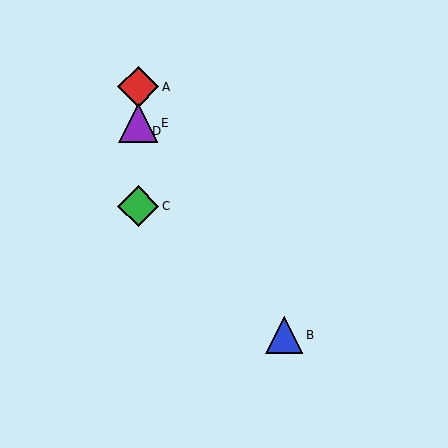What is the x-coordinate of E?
Object E is at x≈138.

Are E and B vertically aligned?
No, E is at x≈138 and B is at x≈284.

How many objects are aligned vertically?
4 objects (A, C, D, E) are aligned vertically.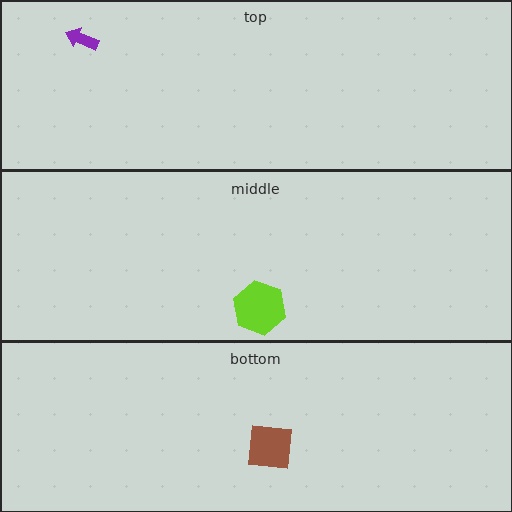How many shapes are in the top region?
1.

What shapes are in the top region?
The purple arrow.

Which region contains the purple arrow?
The top region.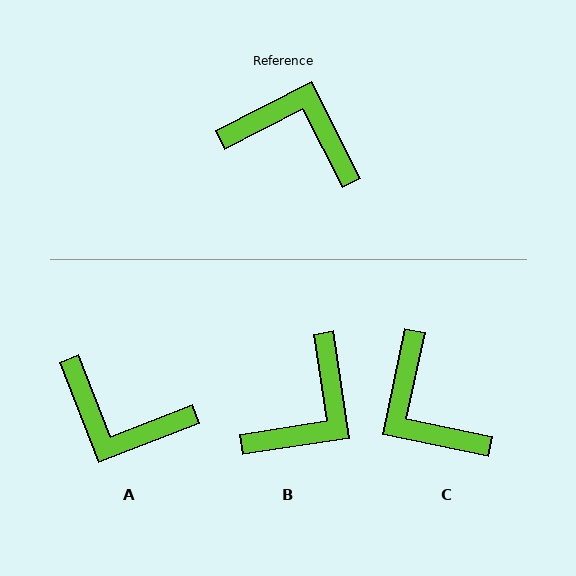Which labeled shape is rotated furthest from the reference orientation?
A, about 175 degrees away.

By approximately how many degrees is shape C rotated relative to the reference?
Approximately 141 degrees counter-clockwise.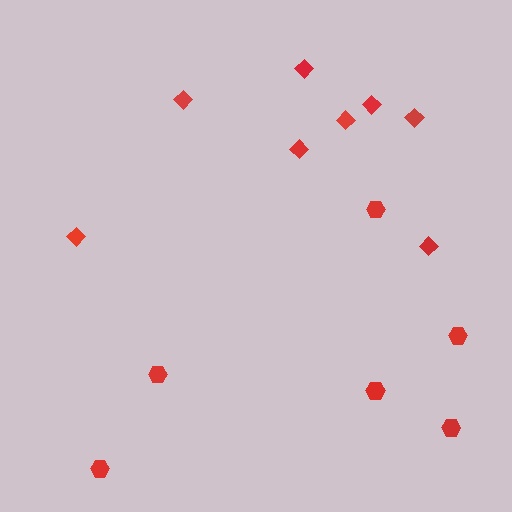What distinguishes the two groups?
There are 2 groups: one group of diamonds (8) and one group of hexagons (6).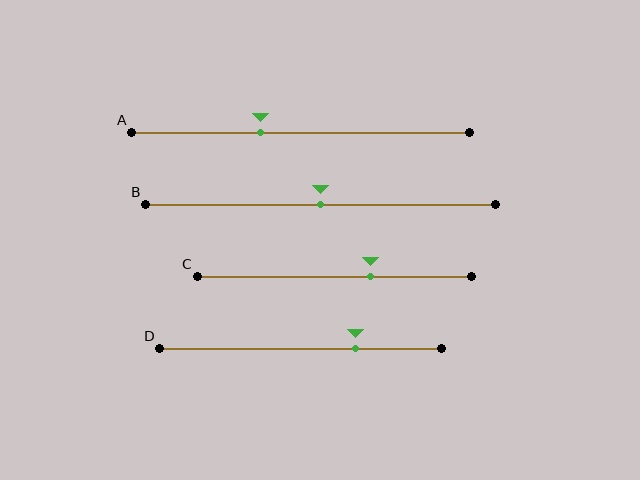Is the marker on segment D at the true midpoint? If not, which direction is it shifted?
No, the marker on segment D is shifted to the right by about 20% of the segment length.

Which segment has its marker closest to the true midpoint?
Segment B has its marker closest to the true midpoint.